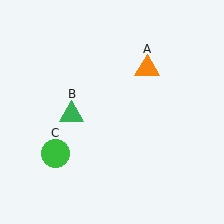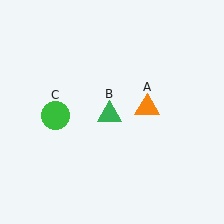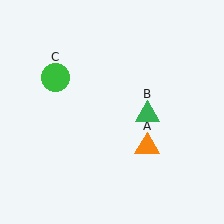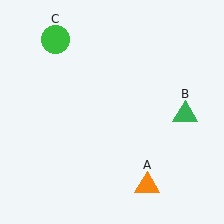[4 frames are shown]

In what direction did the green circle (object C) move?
The green circle (object C) moved up.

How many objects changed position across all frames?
3 objects changed position: orange triangle (object A), green triangle (object B), green circle (object C).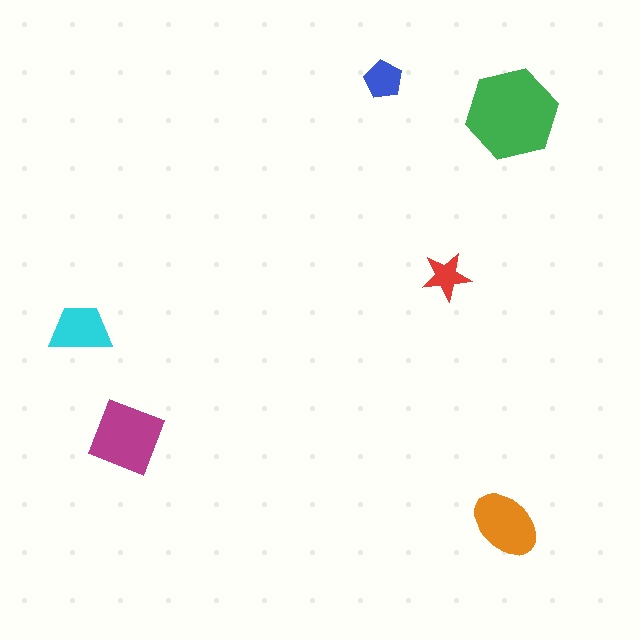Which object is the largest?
The green hexagon.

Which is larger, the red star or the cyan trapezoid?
The cyan trapezoid.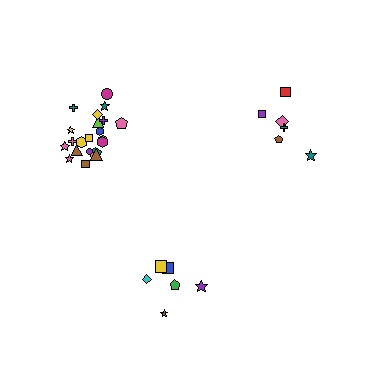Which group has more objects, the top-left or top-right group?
The top-left group.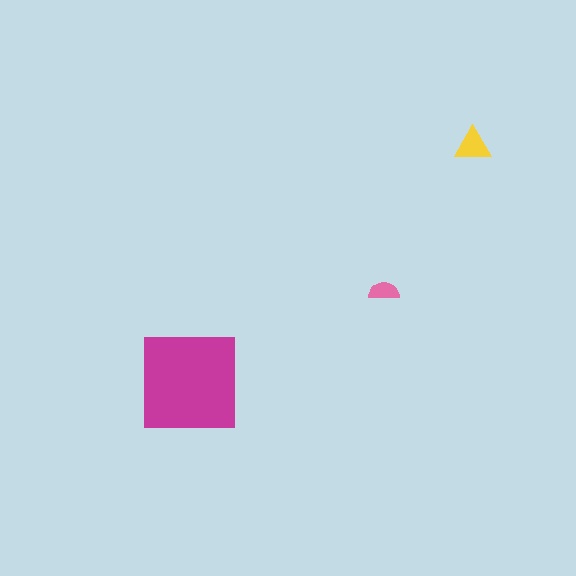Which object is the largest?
The magenta square.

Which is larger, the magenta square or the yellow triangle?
The magenta square.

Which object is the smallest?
The pink semicircle.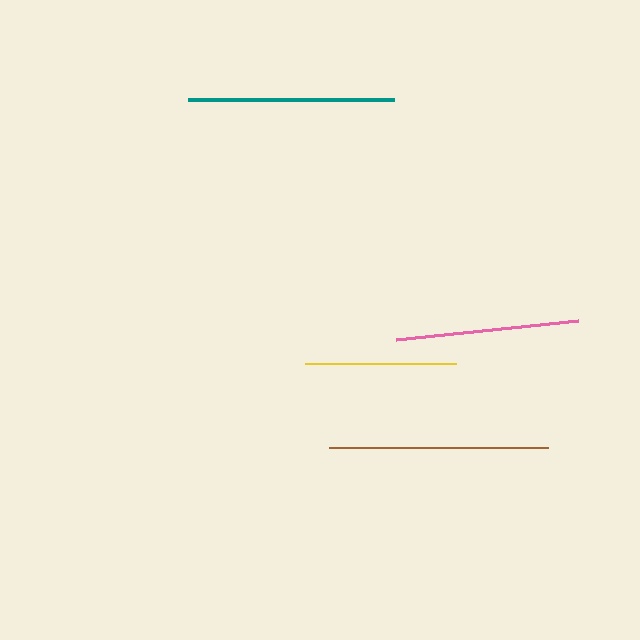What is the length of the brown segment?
The brown segment is approximately 219 pixels long.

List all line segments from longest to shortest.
From longest to shortest: brown, teal, pink, yellow.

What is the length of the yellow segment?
The yellow segment is approximately 152 pixels long.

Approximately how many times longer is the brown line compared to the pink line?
The brown line is approximately 1.2 times the length of the pink line.